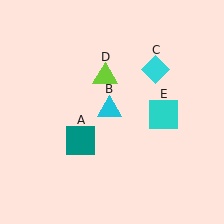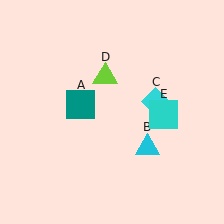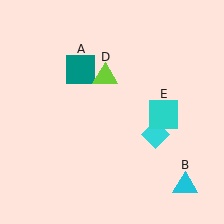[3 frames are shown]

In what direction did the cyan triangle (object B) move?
The cyan triangle (object B) moved down and to the right.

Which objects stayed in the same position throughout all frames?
Lime triangle (object D) and cyan square (object E) remained stationary.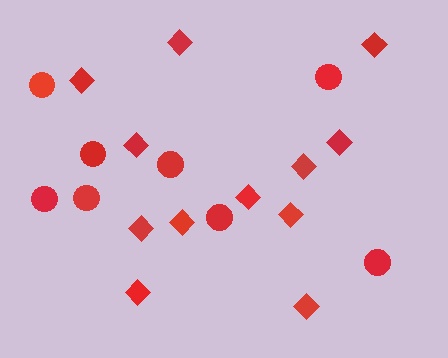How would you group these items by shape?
There are 2 groups: one group of circles (8) and one group of diamonds (12).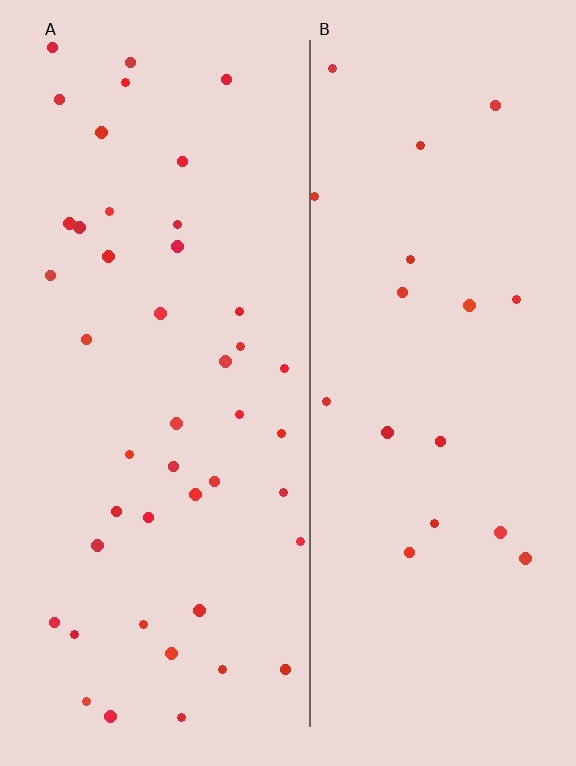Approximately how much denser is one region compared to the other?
Approximately 2.3× — region A over region B.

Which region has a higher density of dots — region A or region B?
A (the left).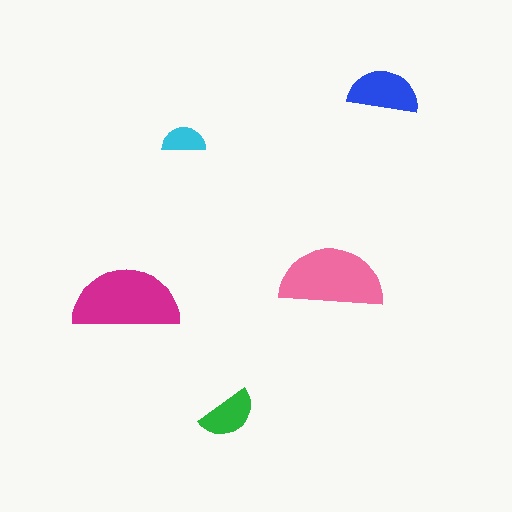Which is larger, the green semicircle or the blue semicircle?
The blue one.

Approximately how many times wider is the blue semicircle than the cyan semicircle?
About 1.5 times wider.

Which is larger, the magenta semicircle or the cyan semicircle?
The magenta one.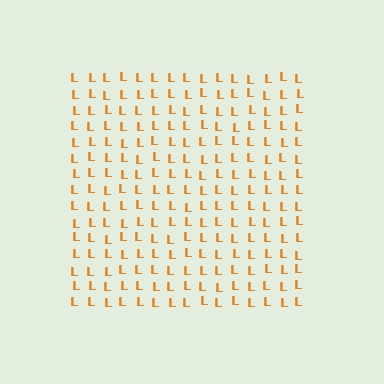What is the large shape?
The large shape is a square.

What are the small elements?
The small elements are letter L's.